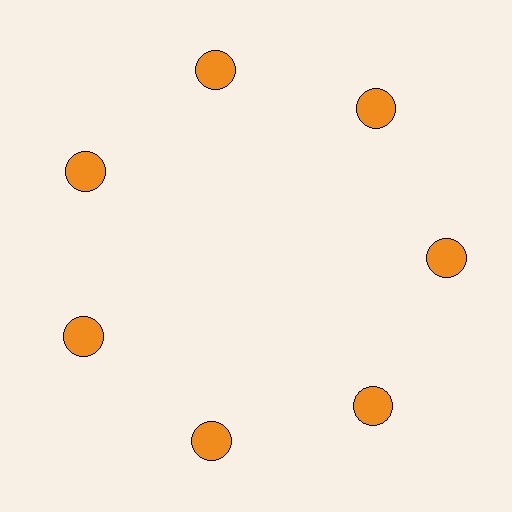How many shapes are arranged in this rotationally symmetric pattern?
There are 7 shapes, arranged in 7 groups of 1.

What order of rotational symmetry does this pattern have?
This pattern has 7-fold rotational symmetry.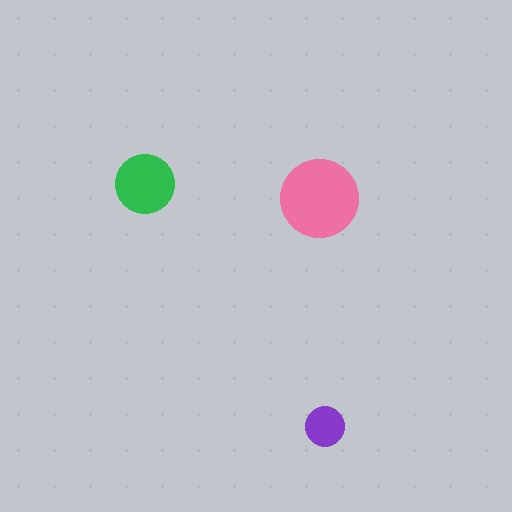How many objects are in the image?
There are 3 objects in the image.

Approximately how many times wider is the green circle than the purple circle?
About 1.5 times wider.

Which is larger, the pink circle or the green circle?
The pink one.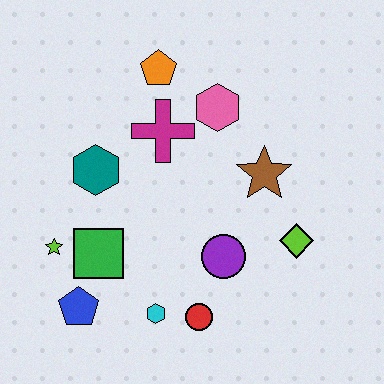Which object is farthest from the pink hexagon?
The blue pentagon is farthest from the pink hexagon.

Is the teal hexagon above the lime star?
Yes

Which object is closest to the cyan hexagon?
The red circle is closest to the cyan hexagon.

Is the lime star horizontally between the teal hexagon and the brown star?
No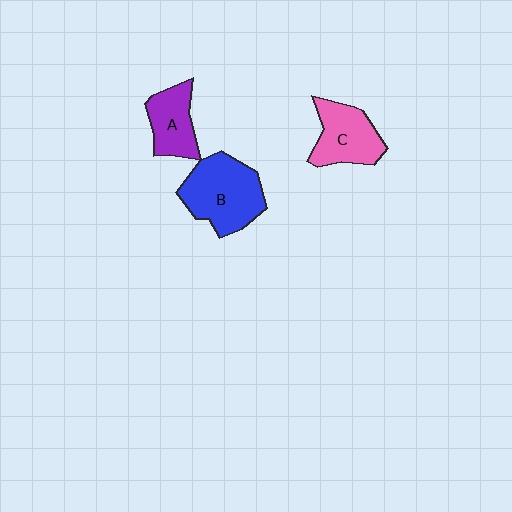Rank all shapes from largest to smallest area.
From largest to smallest: B (blue), C (pink), A (purple).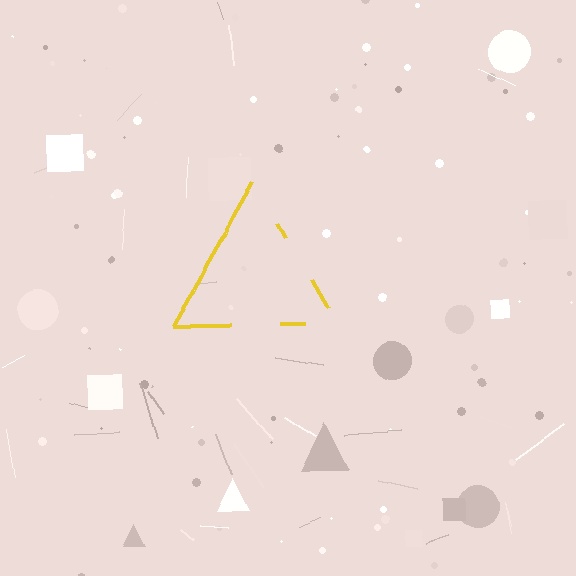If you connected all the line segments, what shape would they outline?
They would outline a triangle.